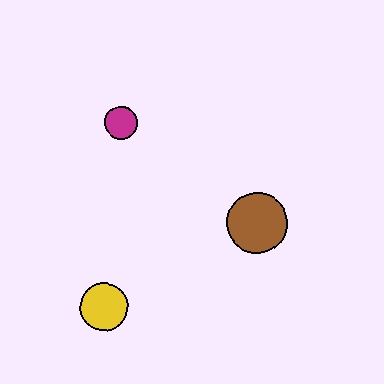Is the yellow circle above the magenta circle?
No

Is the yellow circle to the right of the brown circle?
No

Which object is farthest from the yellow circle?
The magenta circle is farthest from the yellow circle.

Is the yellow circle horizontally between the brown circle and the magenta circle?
No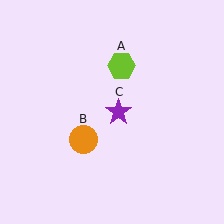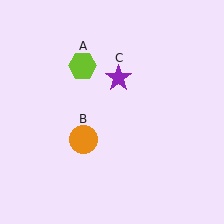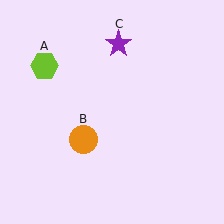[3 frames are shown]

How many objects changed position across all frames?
2 objects changed position: lime hexagon (object A), purple star (object C).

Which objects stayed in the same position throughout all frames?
Orange circle (object B) remained stationary.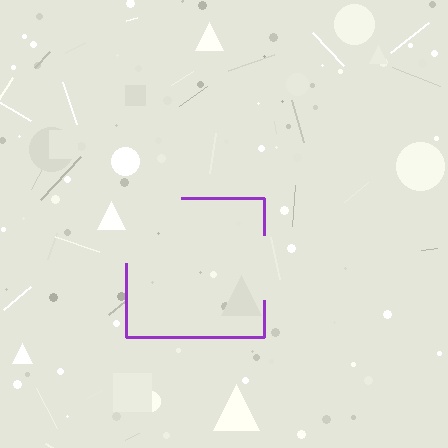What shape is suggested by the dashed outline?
The dashed outline suggests a square.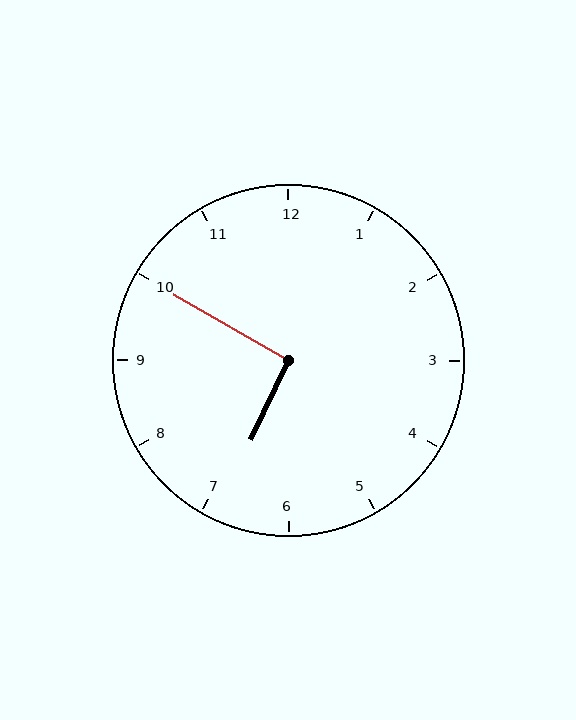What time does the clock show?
6:50.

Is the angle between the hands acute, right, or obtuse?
It is right.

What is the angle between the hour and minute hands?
Approximately 95 degrees.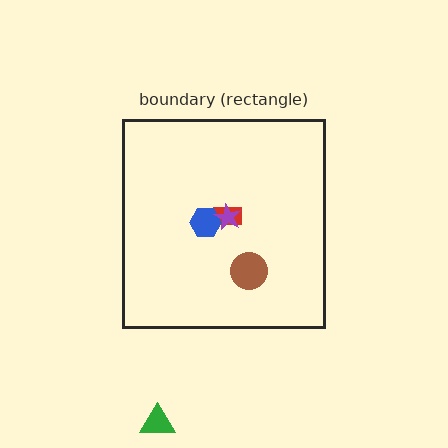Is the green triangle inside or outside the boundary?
Outside.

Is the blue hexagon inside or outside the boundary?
Inside.